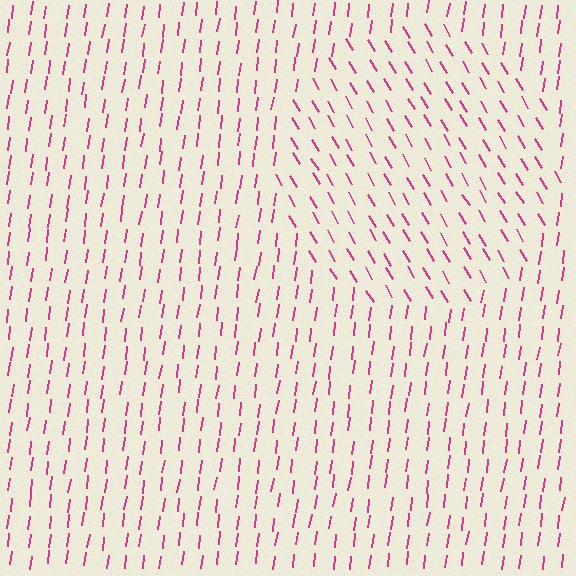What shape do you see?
I see a circle.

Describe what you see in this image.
The image is filled with small magenta line segments. A circle region in the image has lines oriented differently from the surrounding lines, creating a visible texture boundary.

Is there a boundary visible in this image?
Yes, there is a texture boundary formed by a change in line orientation.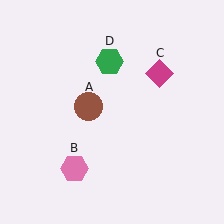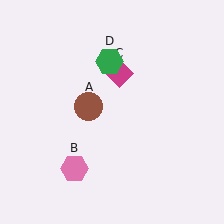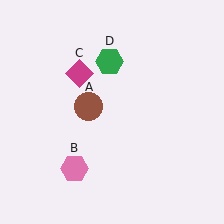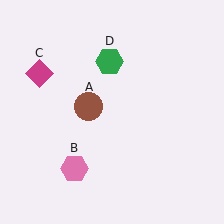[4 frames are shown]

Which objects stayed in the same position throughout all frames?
Brown circle (object A) and pink hexagon (object B) and green hexagon (object D) remained stationary.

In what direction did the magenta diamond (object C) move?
The magenta diamond (object C) moved left.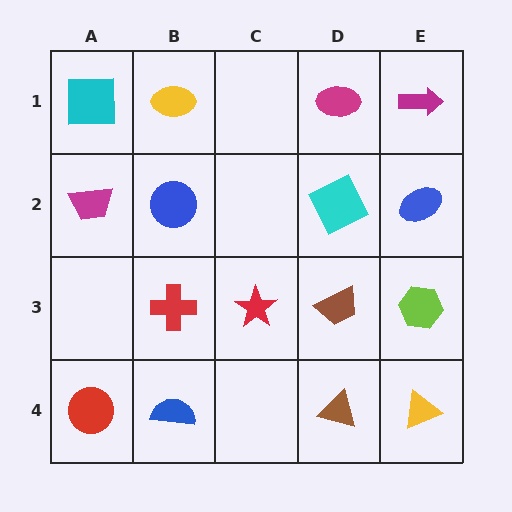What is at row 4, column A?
A red circle.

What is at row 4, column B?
A blue semicircle.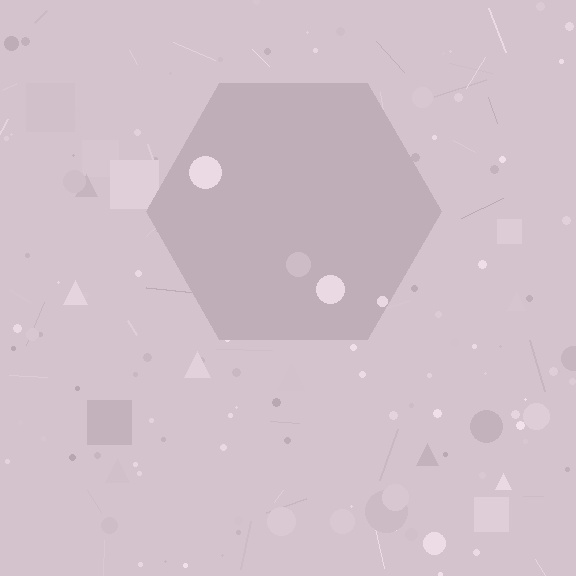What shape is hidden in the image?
A hexagon is hidden in the image.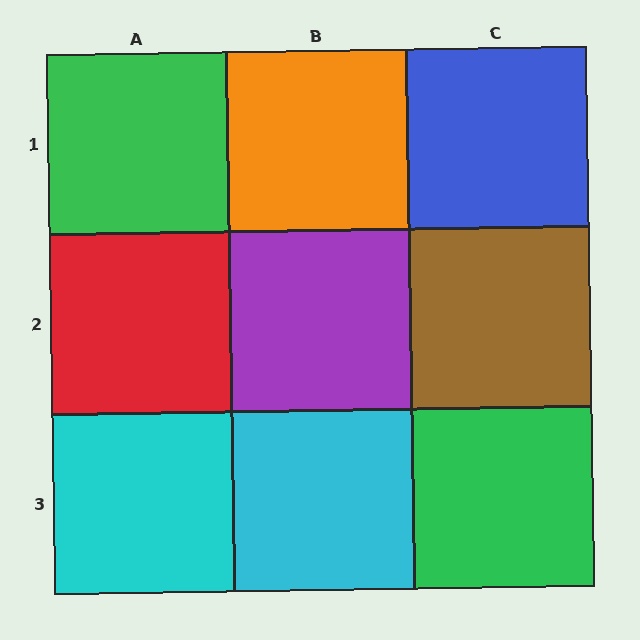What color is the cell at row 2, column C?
Brown.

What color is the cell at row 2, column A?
Red.